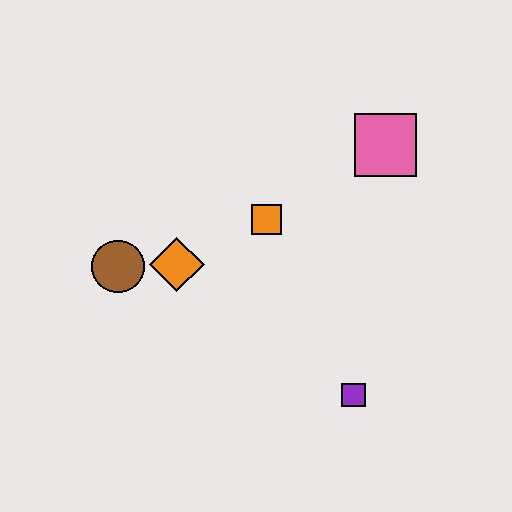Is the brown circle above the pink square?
No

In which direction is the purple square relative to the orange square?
The purple square is below the orange square.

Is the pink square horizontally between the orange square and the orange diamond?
No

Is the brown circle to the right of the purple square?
No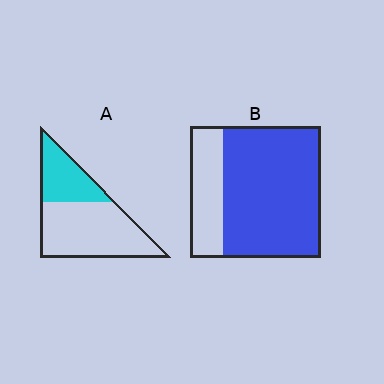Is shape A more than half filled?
No.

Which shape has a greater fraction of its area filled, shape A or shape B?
Shape B.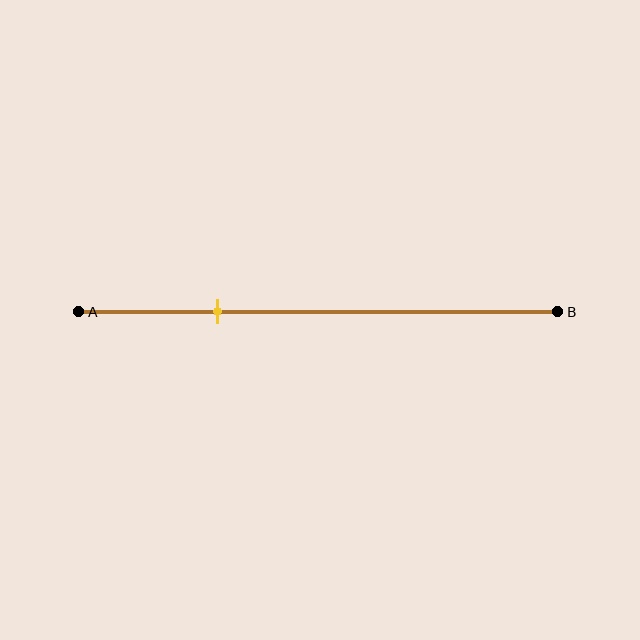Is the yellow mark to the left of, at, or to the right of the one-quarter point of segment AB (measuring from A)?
The yellow mark is to the right of the one-quarter point of segment AB.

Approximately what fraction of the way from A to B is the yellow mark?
The yellow mark is approximately 30% of the way from A to B.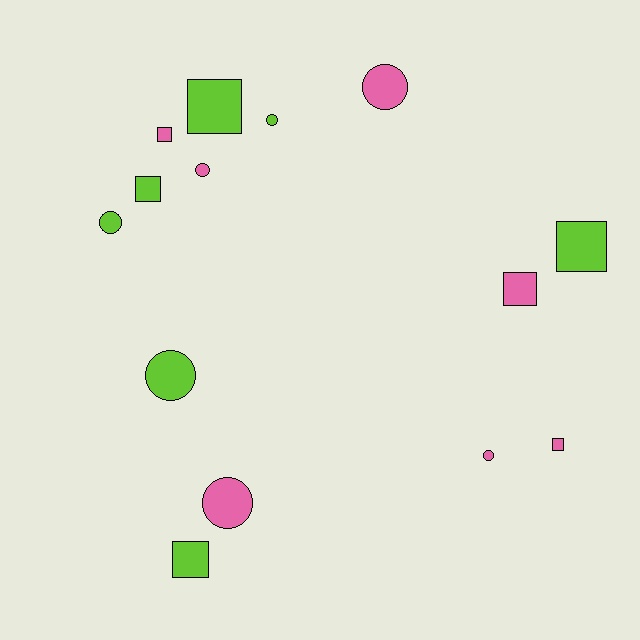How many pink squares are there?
There are 3 pink squares.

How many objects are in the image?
There are 14 objects.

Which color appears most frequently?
Lime, with 7 objects.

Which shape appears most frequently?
Square, with 7 objects.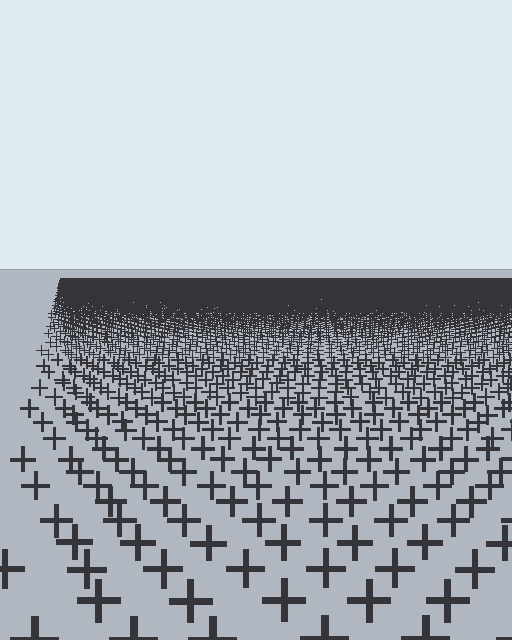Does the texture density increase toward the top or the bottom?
Density increases toward the top.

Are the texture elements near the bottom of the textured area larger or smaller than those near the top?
Larger. Near the bottom, elements are closer to the viewer and appear at a bigger on-screen size.